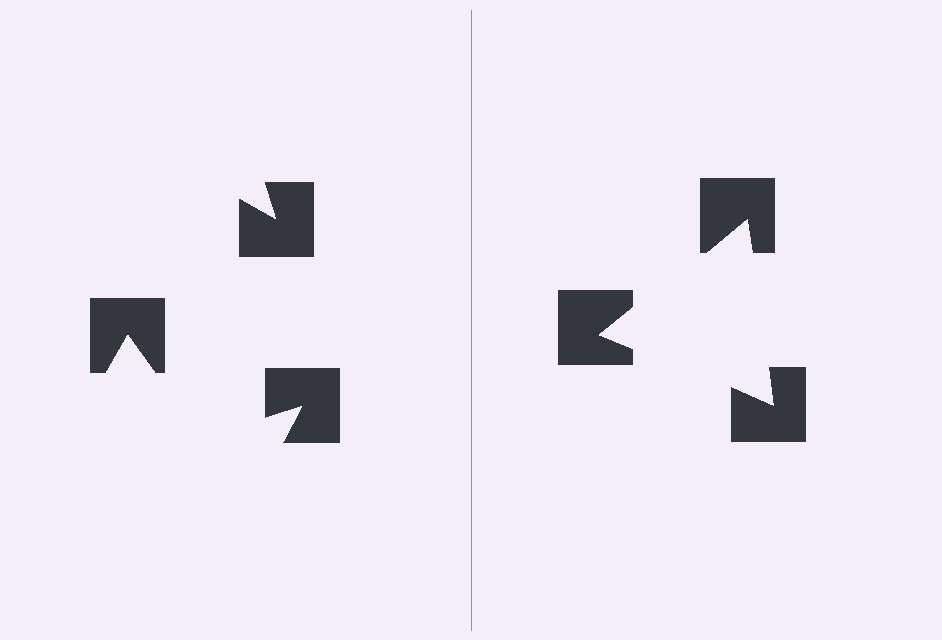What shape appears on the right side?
An illusory triangle.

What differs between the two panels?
The notched squares are positioned identically on both sides; only the wedge orientations differ. On the right they align to a triangle; on the left they are misaligned.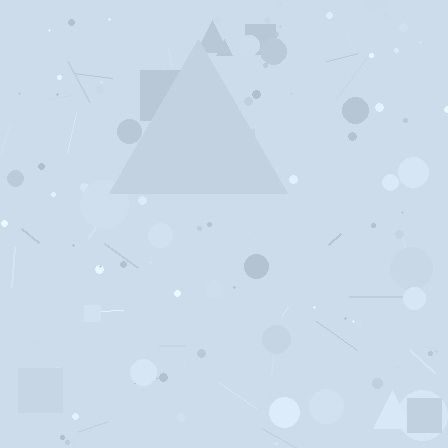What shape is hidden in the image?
A triangle is hidden in the image.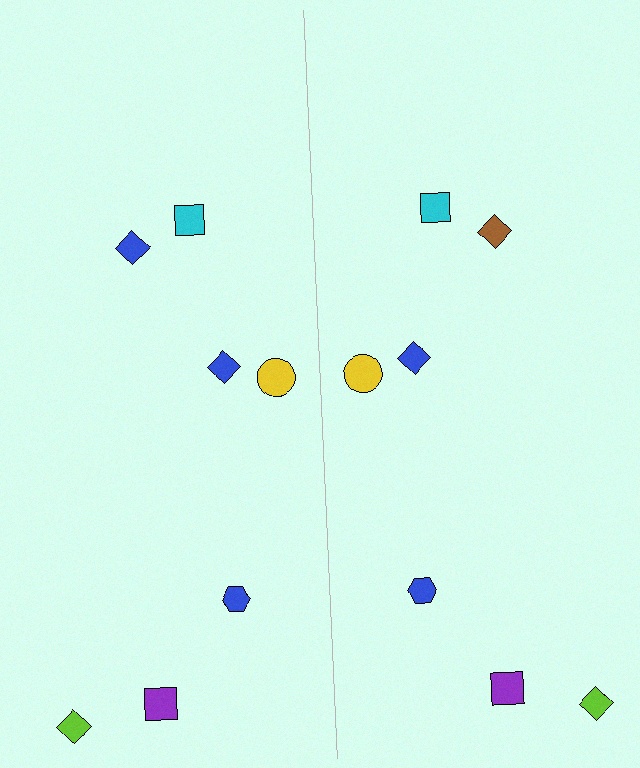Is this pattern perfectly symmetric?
No, the pattern is not perfectly symmetric. The brown diamond on the right side breaks the symmetry — its mirror counterpart is blue.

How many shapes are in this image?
There are 14 shapes in this image.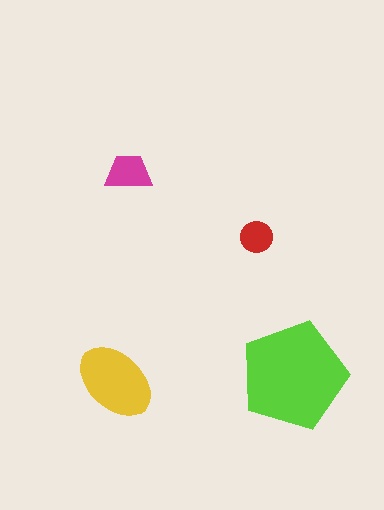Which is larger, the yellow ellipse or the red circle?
The yellow ellipse.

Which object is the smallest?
The red circle.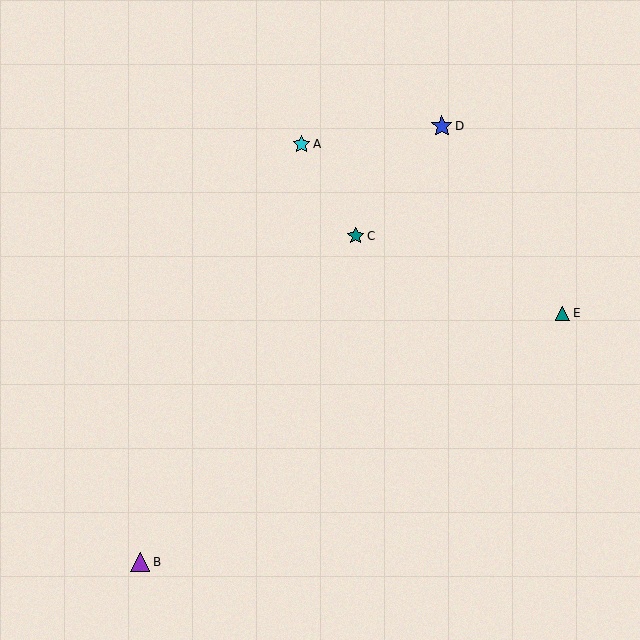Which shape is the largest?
The blue star (labeled D) is the largest.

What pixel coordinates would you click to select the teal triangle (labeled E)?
Click at (563, 313) to select the teal triangle E.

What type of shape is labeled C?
Shape C is a teal star.